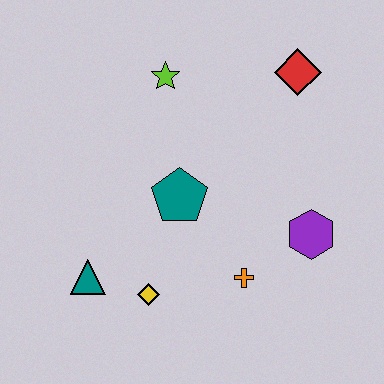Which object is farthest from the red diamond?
The teal triangle is farthest from the red diamond.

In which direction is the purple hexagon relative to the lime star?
The purple hexagon is below the lime star.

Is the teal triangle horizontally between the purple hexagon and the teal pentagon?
No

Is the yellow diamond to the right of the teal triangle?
Yes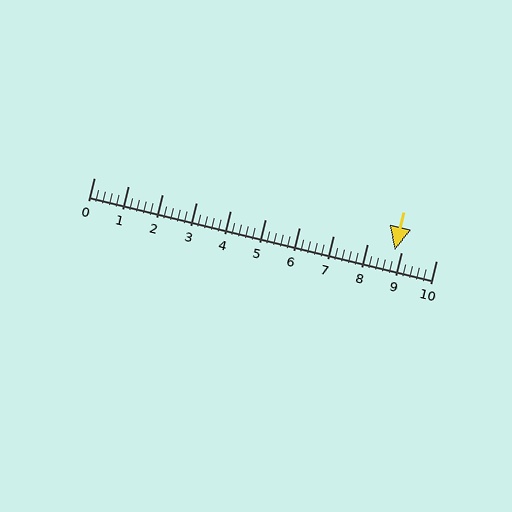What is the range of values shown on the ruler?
The ruler shows values from 0 to 10.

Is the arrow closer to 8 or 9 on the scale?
The arrow is closer to 9.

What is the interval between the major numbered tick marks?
The major tick marks are spaced 1 units apart.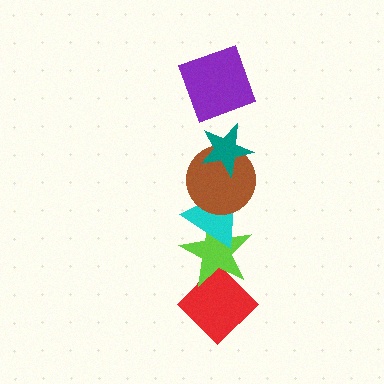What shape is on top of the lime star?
The cyan triangle is on top of the lime star.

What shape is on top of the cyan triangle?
The brown circle is on top of the cyan triangle.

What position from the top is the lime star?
The lime star is 5th from the top.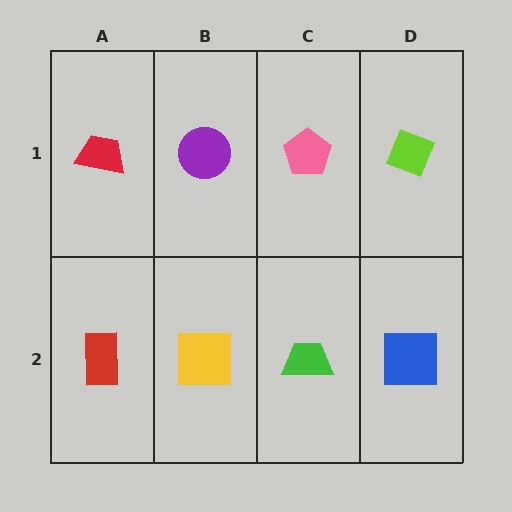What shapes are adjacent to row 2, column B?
A purple circle (row 1, column B), a red rectangle (row 2, column A), a green trapezoid (row 2, column C).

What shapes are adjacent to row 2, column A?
A red trapezoid (row 1, column A), a yellow square (row 2, column B).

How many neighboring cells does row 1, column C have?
3.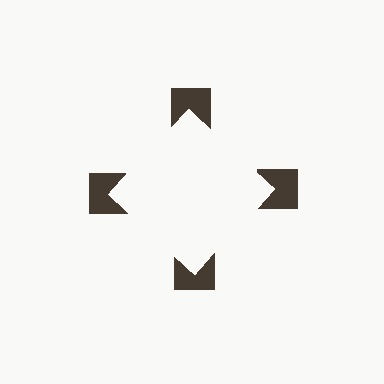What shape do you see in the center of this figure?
An illusory square — its edges are inferred from the aligned wedge cuts in the notched squares, not physically drawn.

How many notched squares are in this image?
There are 4 — one at each vertex of the illusory square.